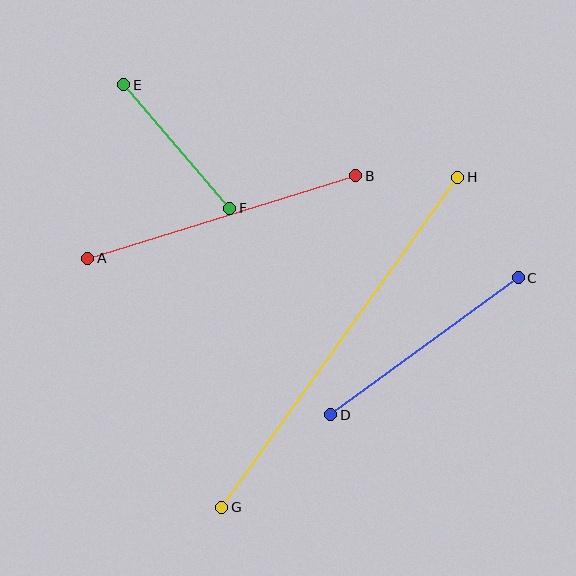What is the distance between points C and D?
The distance is approximately 232 pixels.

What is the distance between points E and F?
The distance is approximately 163 pixels.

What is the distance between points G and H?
The distance is approximately 406 pixels.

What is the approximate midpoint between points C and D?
The midpoint is at approximately (425, 346) pixels.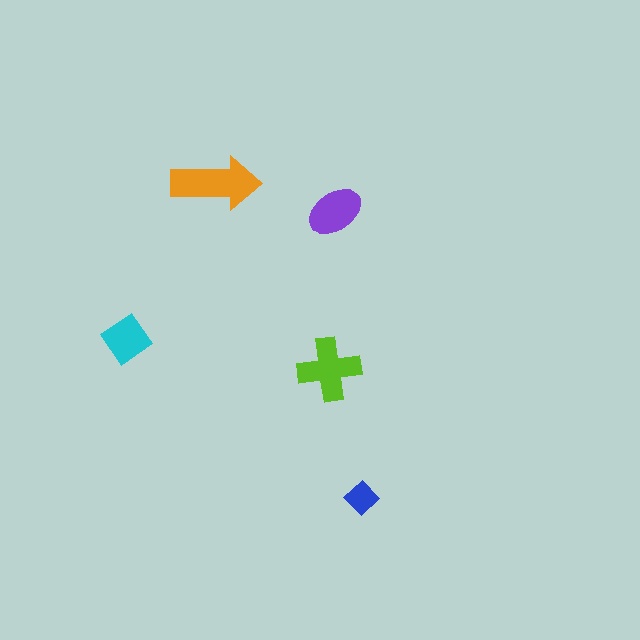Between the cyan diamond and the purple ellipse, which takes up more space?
The purple ellipse.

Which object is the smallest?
The blue diamond.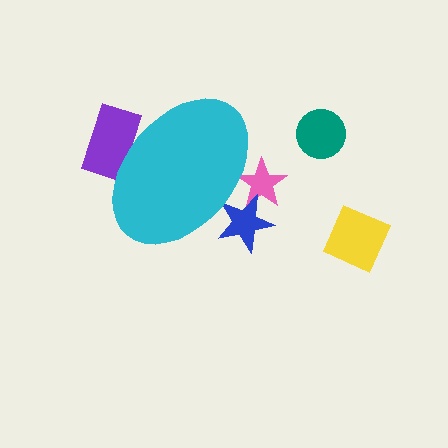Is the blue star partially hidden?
Yes, the blue star is partially hidden behind the cyan ellipse.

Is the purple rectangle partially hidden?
Yes, the purple rectangle is partially hidden behind the cyan ellipse.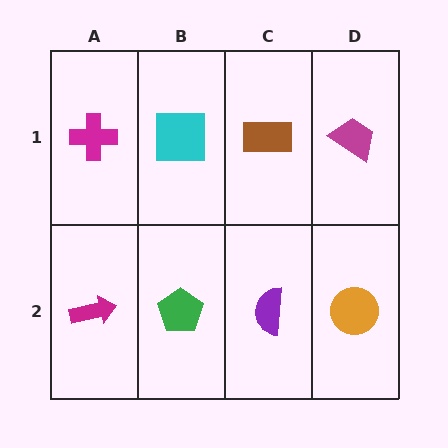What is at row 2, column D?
An orange circle.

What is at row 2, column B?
A green pentagon.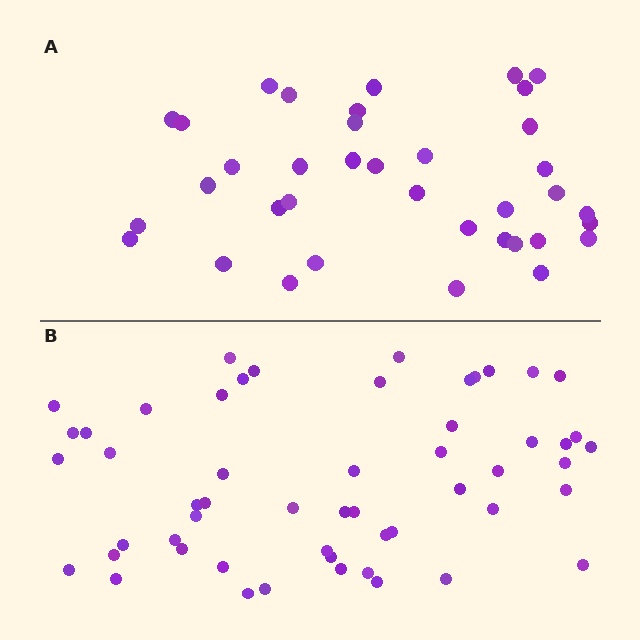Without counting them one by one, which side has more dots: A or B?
Region B (the bottom region) has more dots.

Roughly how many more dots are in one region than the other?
Region B has approximately 15 more dots than region A.